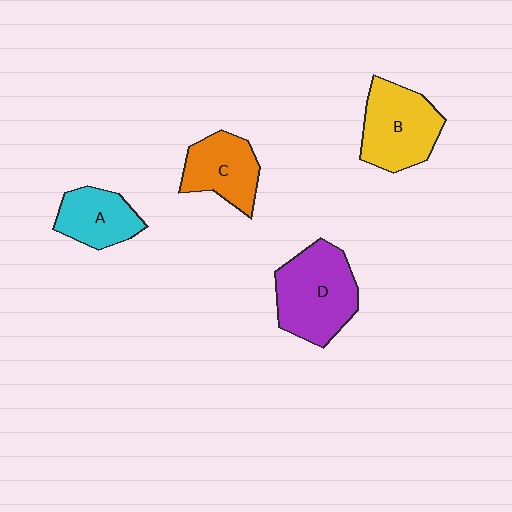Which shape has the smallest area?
Shape A (cyan).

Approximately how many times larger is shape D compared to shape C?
Approximately 1.4 times.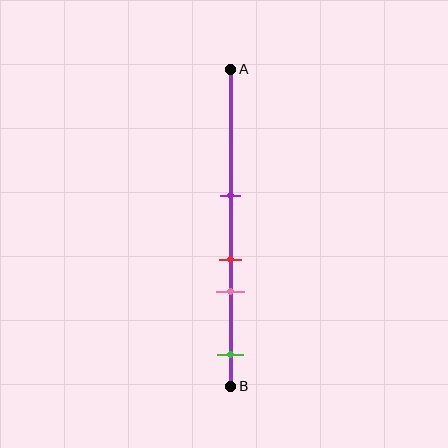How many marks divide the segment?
There are 4 marks dividing the segment.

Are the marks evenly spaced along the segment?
No, the marks are not evenly spaced.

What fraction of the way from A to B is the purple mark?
The purple mark is approximately 40% (0.4) of the way from A to B.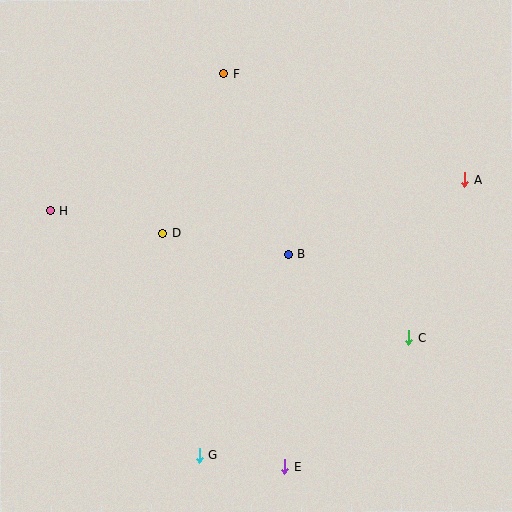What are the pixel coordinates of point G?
Point G is at (199, 456).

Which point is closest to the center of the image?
Point B at (288, 254) is closest to the center.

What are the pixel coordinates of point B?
Point B is at (288, 254).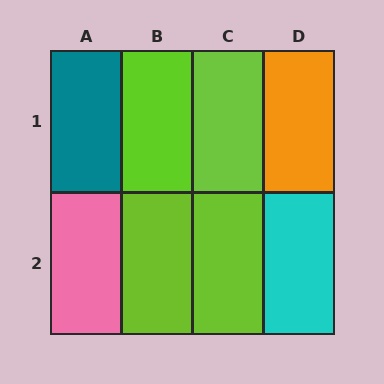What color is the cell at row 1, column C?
Lime.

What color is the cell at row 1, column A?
Teal.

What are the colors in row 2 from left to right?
Pink, lime, lime, cyan.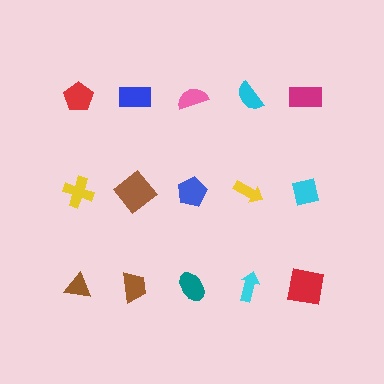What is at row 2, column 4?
A yellow arrow.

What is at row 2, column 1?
A yellow cross.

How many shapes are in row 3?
5 shapes.